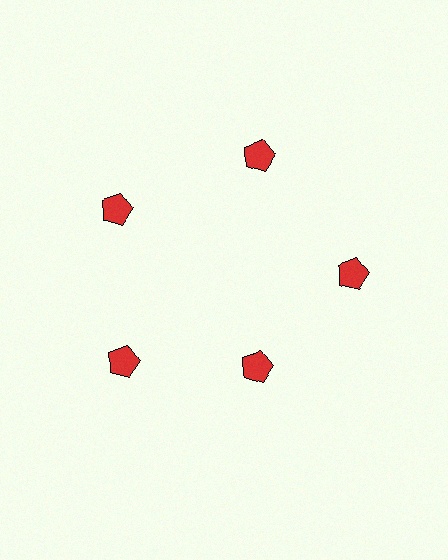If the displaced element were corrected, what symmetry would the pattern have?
It would have 5-fold rotational symmetry — the pattern would map onto itself every 72 degrees.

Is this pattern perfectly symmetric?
No. The 5 red pentagons are arranged in a ring, but one element near the 5 o'clock position is pulled inward toward the center, breaking the 5-fold rotational symmetry.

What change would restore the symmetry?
The symmetry would be restored by moving it outward, back onto the ring so that all 5 pentagons sit at equal angles and equal distance from the center.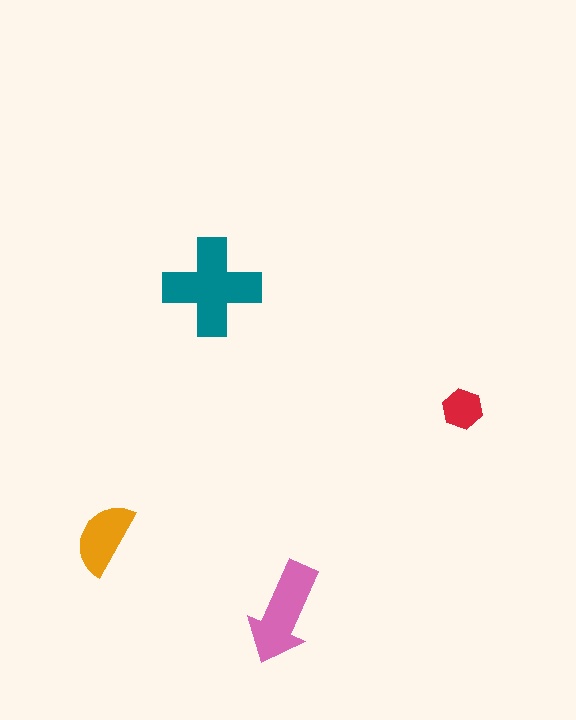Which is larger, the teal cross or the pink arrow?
The teal cross.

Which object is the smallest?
The red hexagon.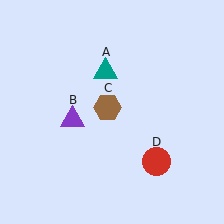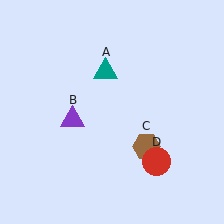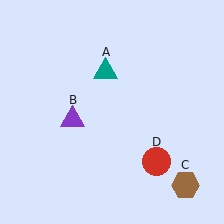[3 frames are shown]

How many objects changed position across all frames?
1 object changed position: brown hexagon (object C).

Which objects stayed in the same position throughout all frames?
Teal triangle (object A) and purple triangle (object B) and red circle (object D) remained stationary.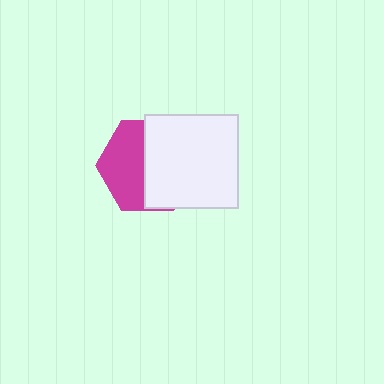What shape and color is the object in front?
The object in front is a white square.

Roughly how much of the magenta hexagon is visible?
About half of it is visible (roughly 46%).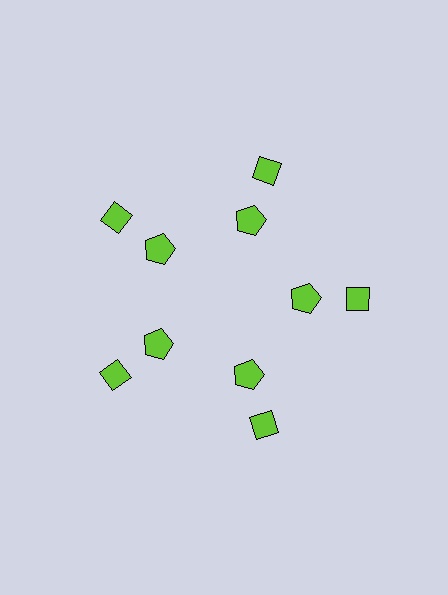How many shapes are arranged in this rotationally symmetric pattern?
There are 10 shapes, arranged in 5 groups of 2.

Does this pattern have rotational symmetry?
Yes, this pattern has 5-fold rotational symmetry. It looks the same after rotating 72 degrees around the center.